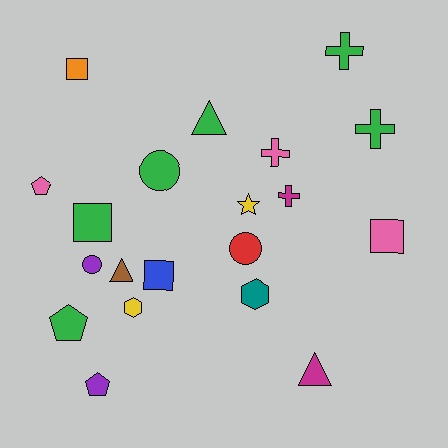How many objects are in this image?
There are 20 objects.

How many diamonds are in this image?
There are no diamonds.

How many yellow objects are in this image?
There are 2 yellow objects.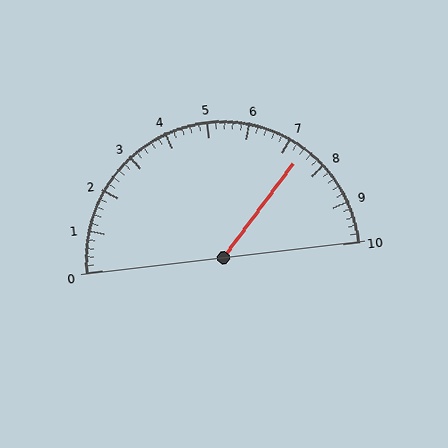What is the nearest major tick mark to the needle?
The nearest major tick mark is 7.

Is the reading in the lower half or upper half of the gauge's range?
The reading is in the upper half of the range (0 to 10).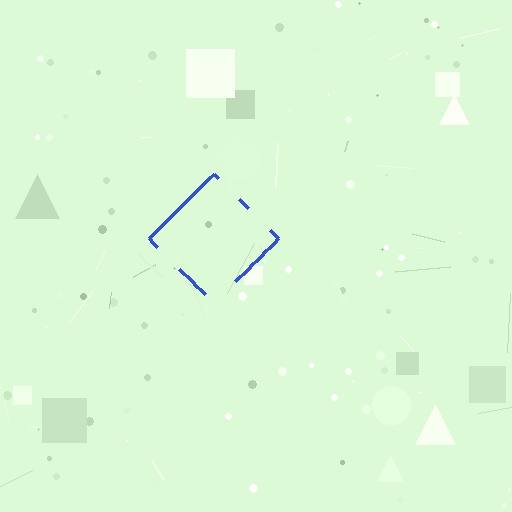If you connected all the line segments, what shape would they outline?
They would outline a diamond.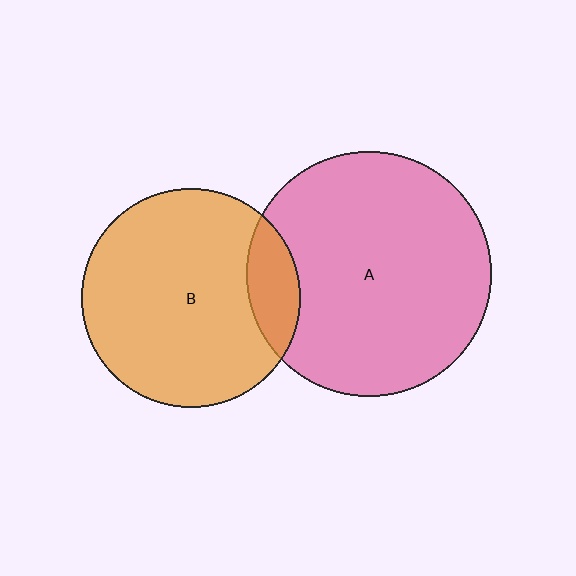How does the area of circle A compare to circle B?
Approximately 1.3 times.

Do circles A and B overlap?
Yes.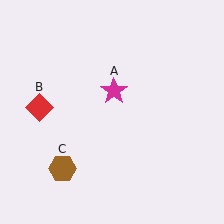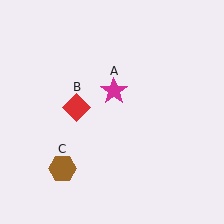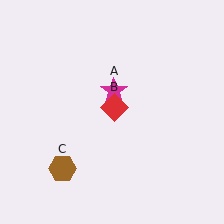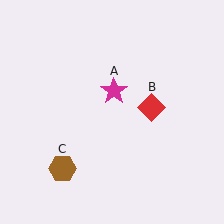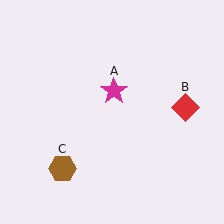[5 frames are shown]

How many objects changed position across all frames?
1 object changed position: red diamond (object B).